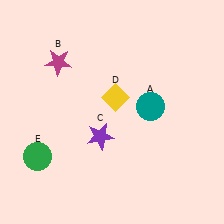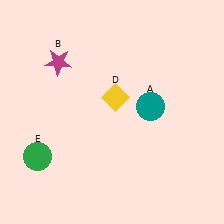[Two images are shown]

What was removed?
The purple star (C) was removed in Image 2.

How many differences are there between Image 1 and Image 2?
There is 1 difference between the two images.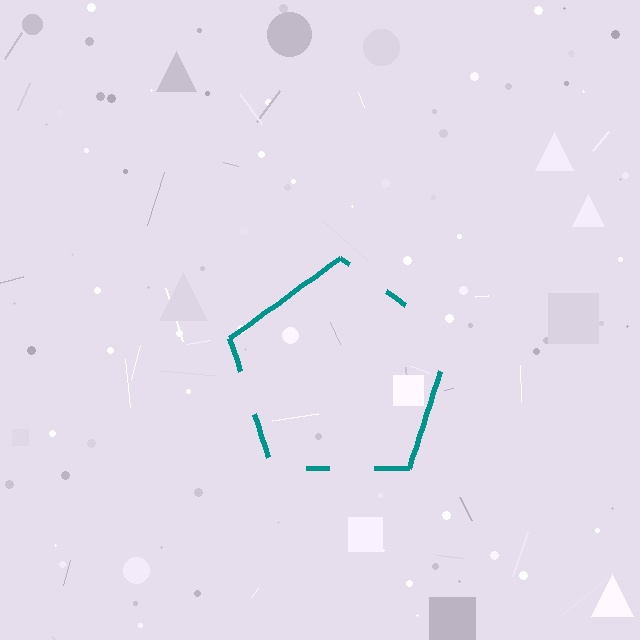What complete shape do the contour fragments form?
The contour fragments form a pentagon.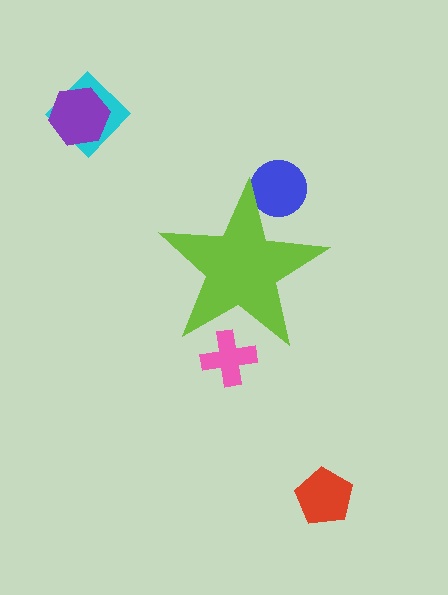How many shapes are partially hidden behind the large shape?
2 shapes are partially hidden.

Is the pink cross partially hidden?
Yes, the pink cross is partially hidden behind the lime star.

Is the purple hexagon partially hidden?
No, the purple hexagon is fully visible.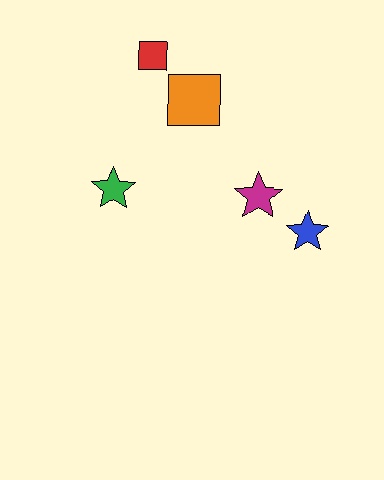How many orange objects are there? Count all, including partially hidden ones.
There is 1 orange object.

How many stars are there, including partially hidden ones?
There are 3 stars.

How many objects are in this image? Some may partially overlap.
There are 5 objects.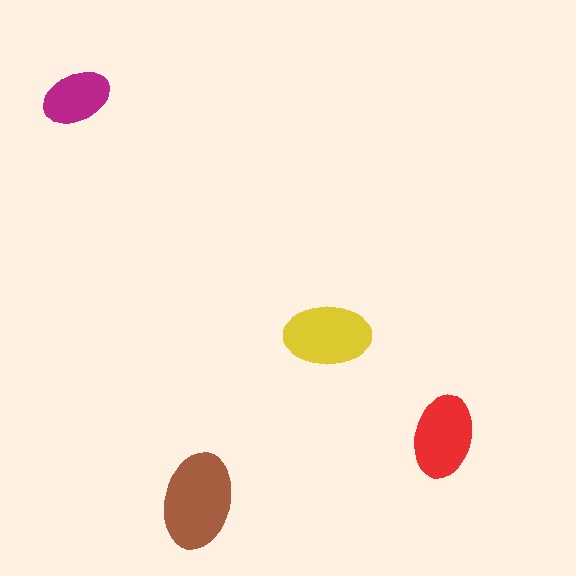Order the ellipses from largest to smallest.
the brown one, the yellow one, the red one, the magenta one.